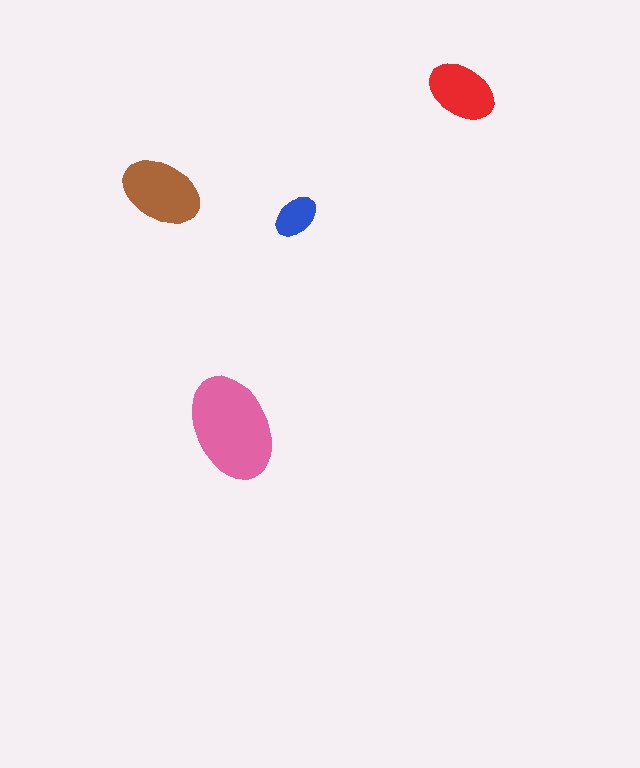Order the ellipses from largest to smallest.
the pink one, the brown one, the red one, the blue one.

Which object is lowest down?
The pink ellipse is bottommost.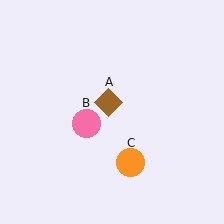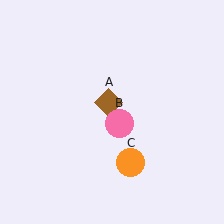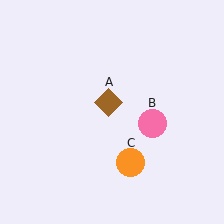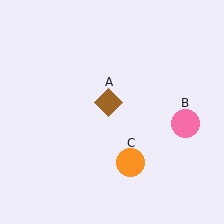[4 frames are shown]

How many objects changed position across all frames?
1 object changed position: pink circle (object B).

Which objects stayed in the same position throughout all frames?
Brown diamond (object A) and orange circle (object C) remained stationary.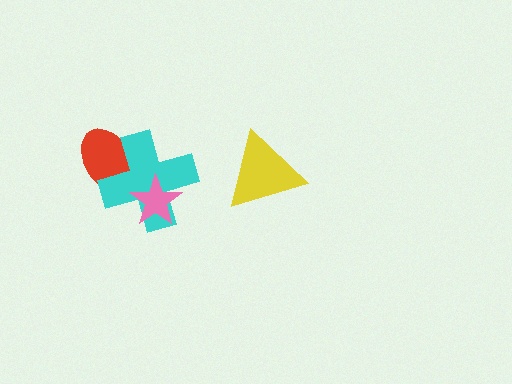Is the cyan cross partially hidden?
Yes, it is partially covered by another shape.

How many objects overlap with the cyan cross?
2 objects overlap with the cyan cross.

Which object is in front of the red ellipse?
The cyan cross is in front of the red ellipse.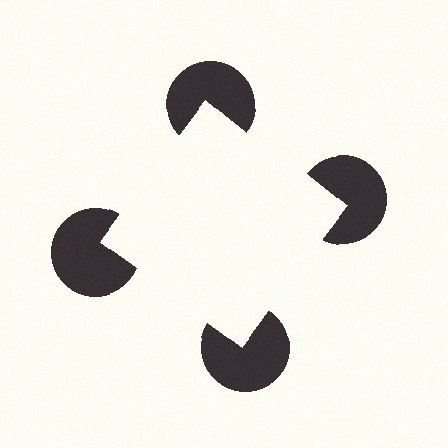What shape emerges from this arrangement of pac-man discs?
An illusory square — its edges are inferred from the aligned wedge cuts in the pac-man discs, not physically drawn.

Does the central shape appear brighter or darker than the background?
It typically appears slightly brighter than the background, even though no actual brightness change is drawn.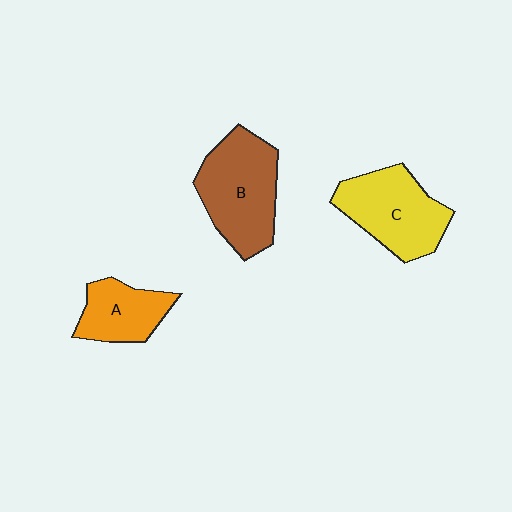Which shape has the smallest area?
Shape A (orange).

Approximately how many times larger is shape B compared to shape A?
Approximately 1.7 times.